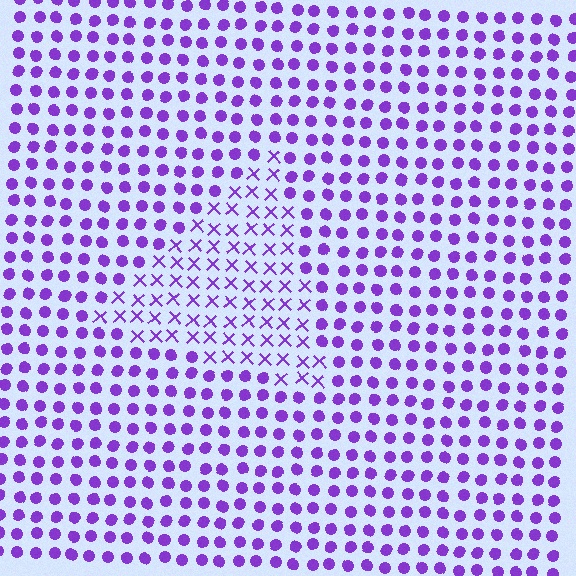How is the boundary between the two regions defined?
The boundary is defined by a change in element shape: X marks inside vs. circles outside. All elements share the same color and spacing.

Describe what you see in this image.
The image is filled with small purple elements arranged in a uniform grid. A triangle-shaped region contains X marks, while the surrounding area contains circles. The boundary is defined purely by the change in element shape.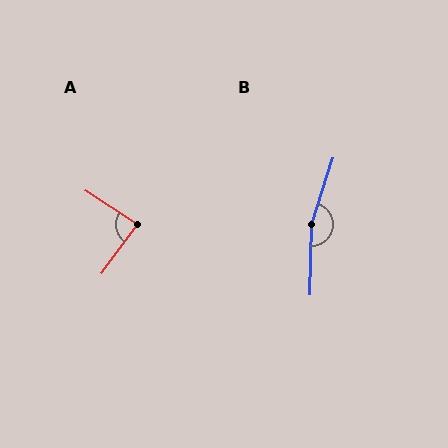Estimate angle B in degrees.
Approximately 163 degrees.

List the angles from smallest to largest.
A (87°), B (163°).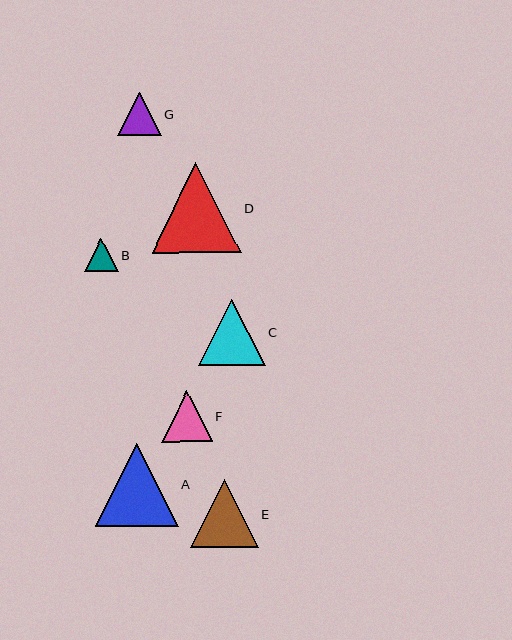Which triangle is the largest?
Triangle D is the largest with a size of approximately 90 pixels.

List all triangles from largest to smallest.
From largest to smallest: D, A, E, C, F, G, B.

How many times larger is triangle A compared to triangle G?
Triangle A is approximately 1.9 times the size of triangle G.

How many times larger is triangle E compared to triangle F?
Triangle E is approximately 1.3 times the size of triangle F.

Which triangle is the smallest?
Triangle B is the smallest with a size of approximately 33 pixels.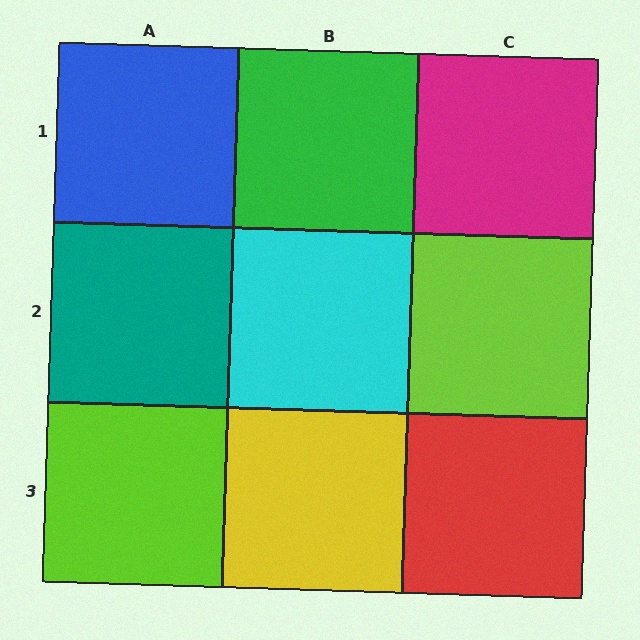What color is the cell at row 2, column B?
Cyan.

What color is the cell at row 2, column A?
Teal.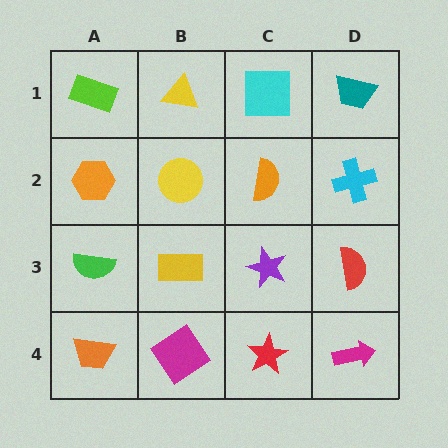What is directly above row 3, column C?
An orange semicircle.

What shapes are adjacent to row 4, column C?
A purple star (row 3, column C), a magenta diamond (row 4, column B), a magenta arrow (row 4, column D).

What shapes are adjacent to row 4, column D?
A red semicircle (row 3, column D), a red star (row 4, column C).